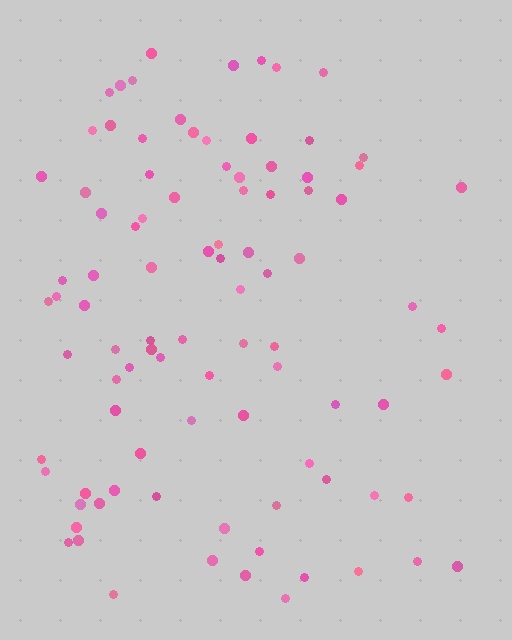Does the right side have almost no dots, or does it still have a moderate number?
Still a moderate number, just noticeably fewer than the left.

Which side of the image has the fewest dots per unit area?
The right.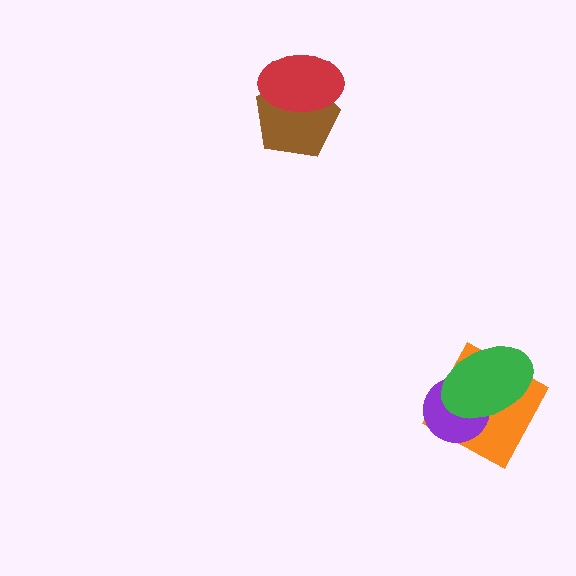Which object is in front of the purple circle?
The green ellipse is in front of the purple circle.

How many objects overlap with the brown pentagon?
1 object overlaps with the brown pentagon.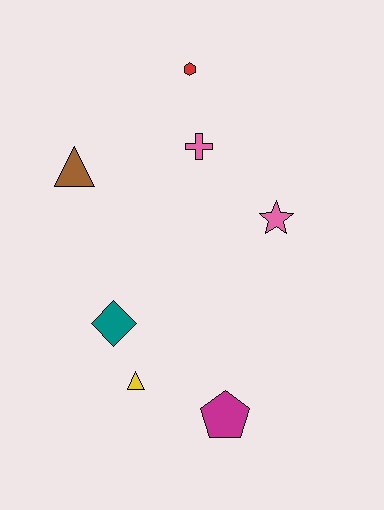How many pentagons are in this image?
There is 1 pentagon.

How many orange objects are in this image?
There are no orange objects.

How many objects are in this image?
There are 7 objects.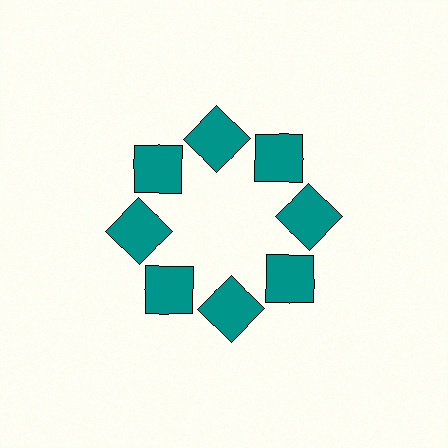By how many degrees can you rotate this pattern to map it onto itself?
The pattern maps onto itself every 45 degrees of rotation.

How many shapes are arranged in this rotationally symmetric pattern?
There are 8 shapes, arranged in 8 groups of 1.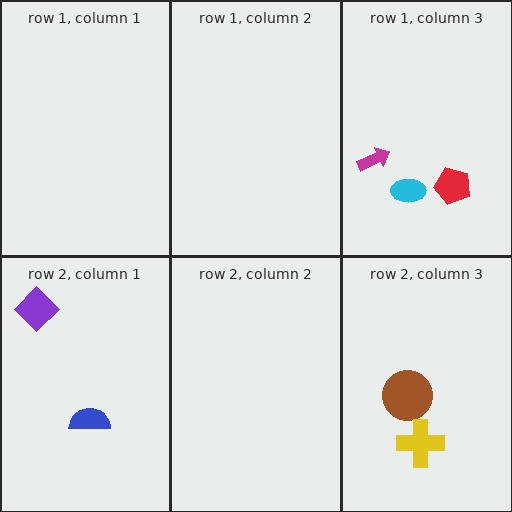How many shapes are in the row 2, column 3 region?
2.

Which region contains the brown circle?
The row 2, column 3 region.